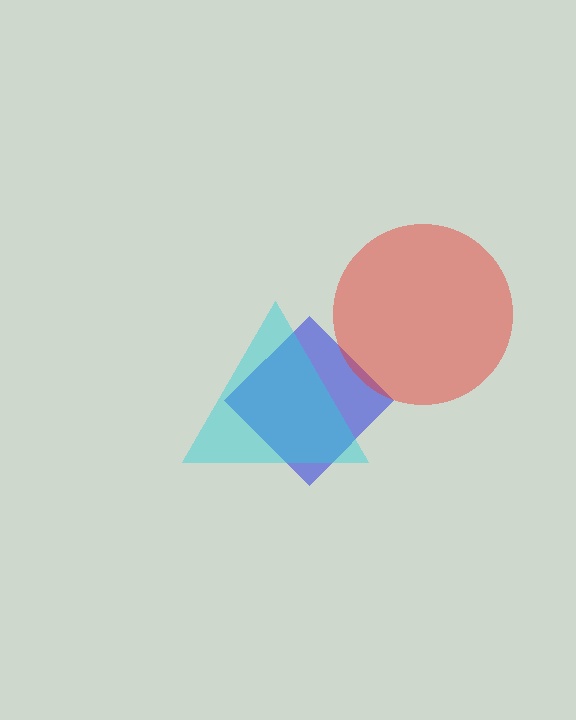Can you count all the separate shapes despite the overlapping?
Yes, there are 3 separate shapes.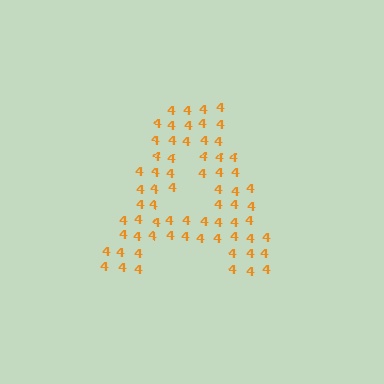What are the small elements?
The small elements are digit 4's.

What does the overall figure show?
The overall figure shows the letter A.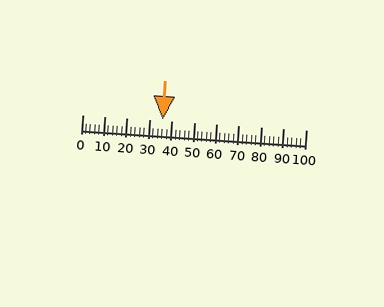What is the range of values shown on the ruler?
The ruler shows values from 0 to 100.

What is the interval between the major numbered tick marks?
The major tick marks are spaced 10 units apart.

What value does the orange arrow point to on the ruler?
The orange arrow points to approximately 36.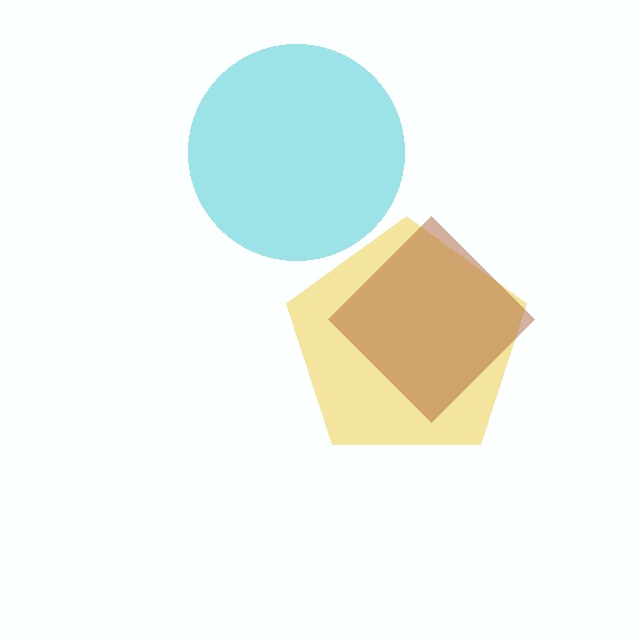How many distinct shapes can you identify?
There are 3 distinct shapes: a yellow pentagon, a cyan circle, a brown diamond.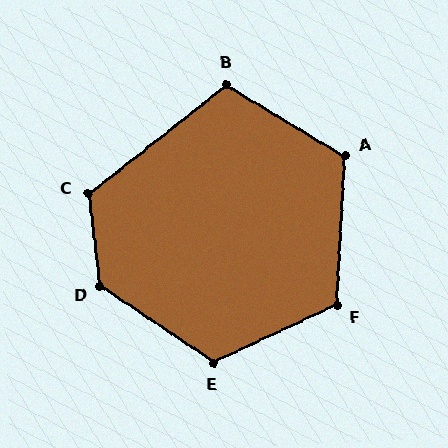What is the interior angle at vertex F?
Approximately 118 degrees (obtuse).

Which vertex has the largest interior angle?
D, at approximately 131 degrees.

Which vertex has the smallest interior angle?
B, at approximately 111 degrees.